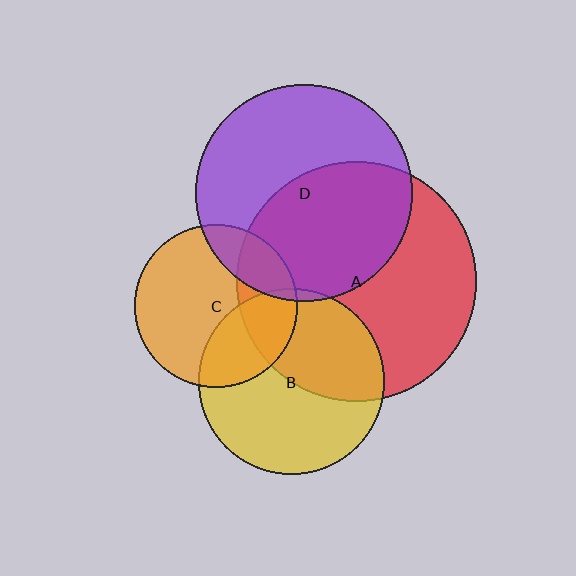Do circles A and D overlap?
Yes.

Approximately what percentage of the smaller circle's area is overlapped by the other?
Approximately 50%.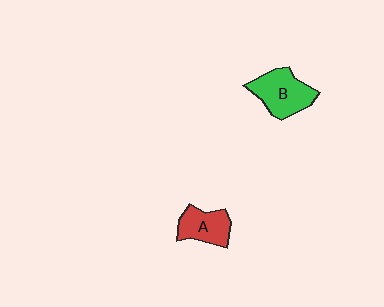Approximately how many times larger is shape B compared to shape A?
Approximately 1.3 times.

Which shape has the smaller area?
Shape A (red).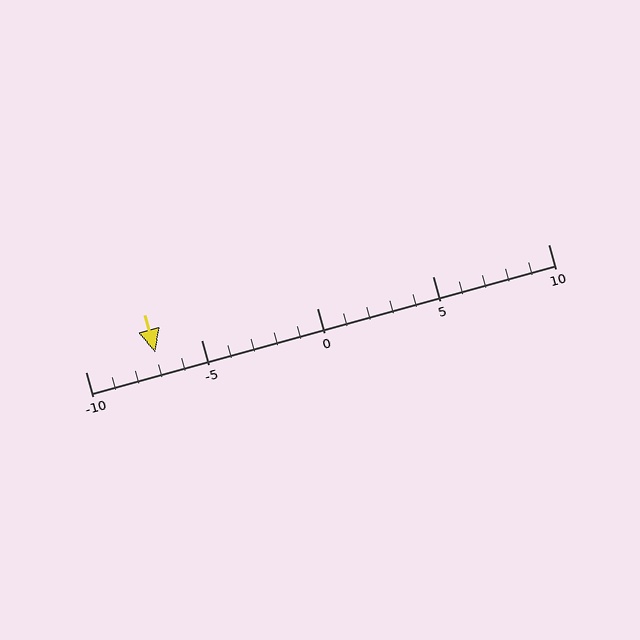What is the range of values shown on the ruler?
The ruler shows values from -10 to 10.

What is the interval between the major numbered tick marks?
The major tick marks are spaced 5 units apart.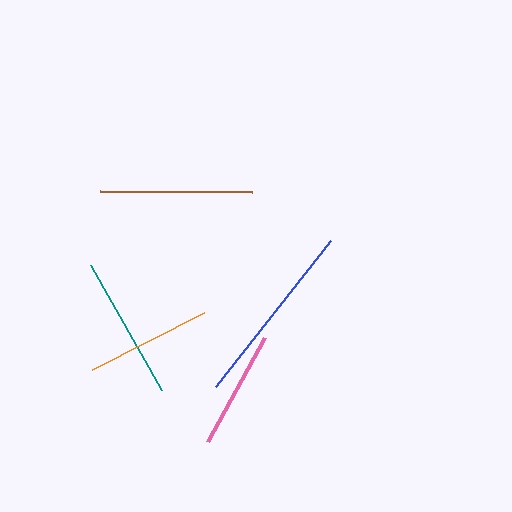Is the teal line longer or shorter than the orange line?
The teal line is longer than the orange line.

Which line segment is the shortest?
The pink line is the shortest at approximately 119 pixels.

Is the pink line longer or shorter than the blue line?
The blue line is longer than the pink line.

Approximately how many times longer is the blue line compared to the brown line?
The blue line is approximately 1.2 times the length of the brown line.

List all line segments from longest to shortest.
From longest to shortest: blue, brown, teal, orange, pink.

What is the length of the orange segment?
The orange segment is approximately 126 pixels long.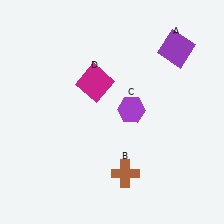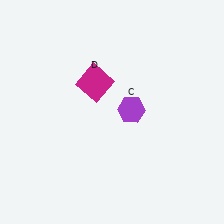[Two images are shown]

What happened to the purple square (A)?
The purple square (A) was removed in Image 2. It was in the top-right area of Image 1.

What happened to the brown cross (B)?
The brown cross (B) was removed in Image 2. It was in the bottom-right area of Image 1.